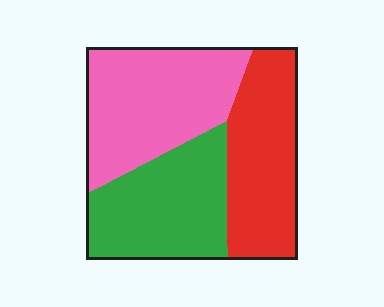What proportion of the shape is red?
Red takes up about one third (1/3) of the shape.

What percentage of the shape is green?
Green covers about 30% of the shape.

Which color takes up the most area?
Pink, at roughly 35%.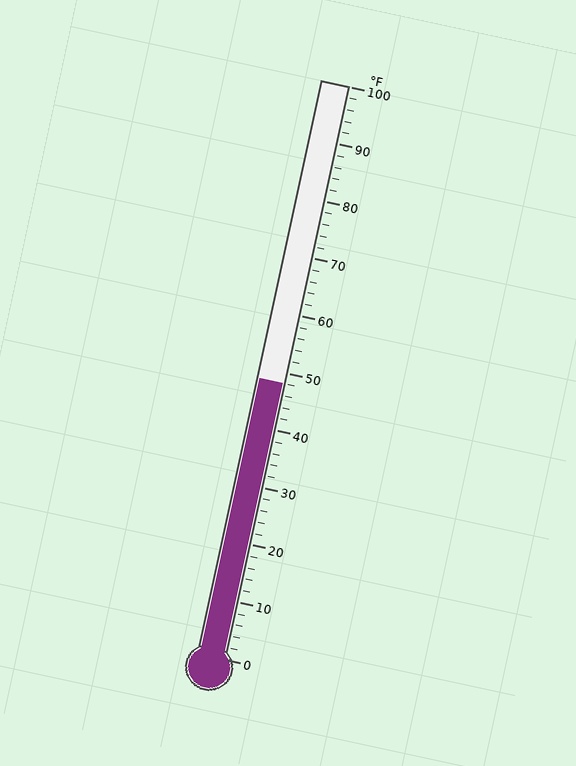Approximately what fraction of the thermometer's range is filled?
The thermometer is filled to approximately 50% of its range.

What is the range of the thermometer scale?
The thermometer scale ranges from 0°F to 100°F.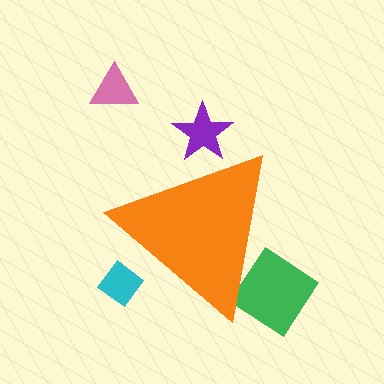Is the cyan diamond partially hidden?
Yes, the cyan diamond is partially hidden behind the orange triangle.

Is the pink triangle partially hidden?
No, the pink triangle is fully visible.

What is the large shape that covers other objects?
An orange triangle.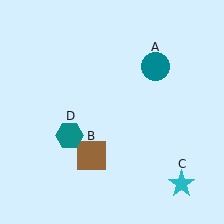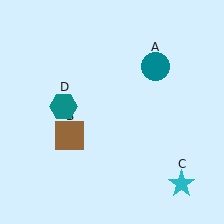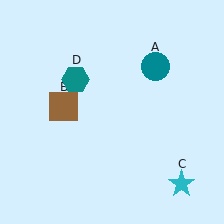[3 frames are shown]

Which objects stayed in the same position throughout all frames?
Teal circle (object A) and cyan star (object C) remained stationary.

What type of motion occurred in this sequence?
The brown square (object B), teal hexagon (object D) rotated clockwise around the center of the scene.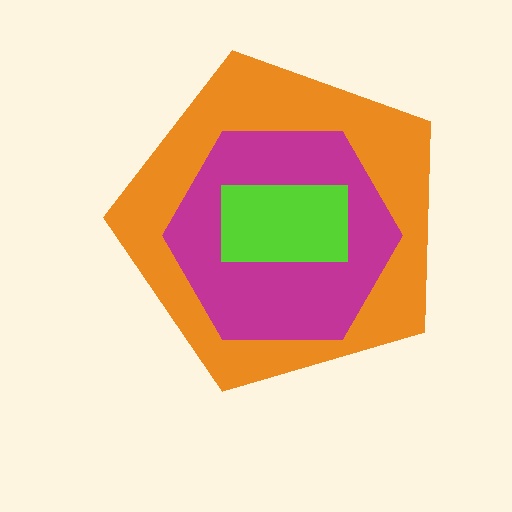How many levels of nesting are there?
3.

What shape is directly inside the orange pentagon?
The magenta hexagon.